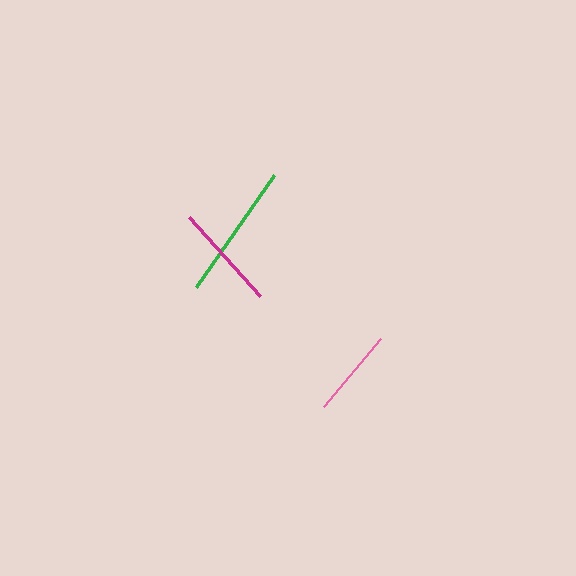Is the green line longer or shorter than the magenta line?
The green line is longer than the magenta line.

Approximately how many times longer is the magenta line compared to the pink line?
The magenta line is approximately 1.2 times the length of the pink line.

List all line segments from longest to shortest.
From longest to shortest: green, magenta, pink.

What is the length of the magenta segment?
The magenta segment is approximately 106 pixels long.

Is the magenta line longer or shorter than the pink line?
The magenta line is longer than the pink line.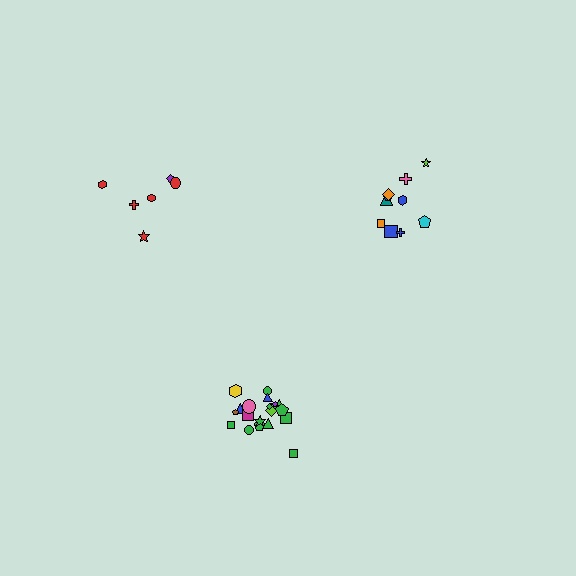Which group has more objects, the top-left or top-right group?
The top-right group.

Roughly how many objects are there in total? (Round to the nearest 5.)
Roughly 40 objects in total.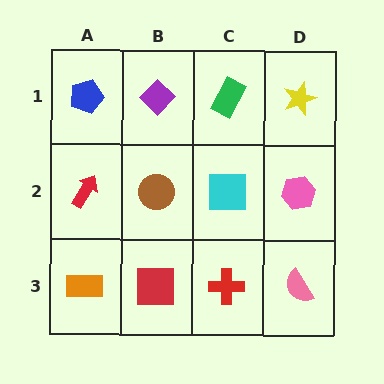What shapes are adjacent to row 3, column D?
A pink hexagon (row 2, column D), a red cross (row 3, column C).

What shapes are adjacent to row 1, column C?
A cyan square (row 2, column C), a purple diamond (row 1, column B), a yellow star (row 1, column D).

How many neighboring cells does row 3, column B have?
3.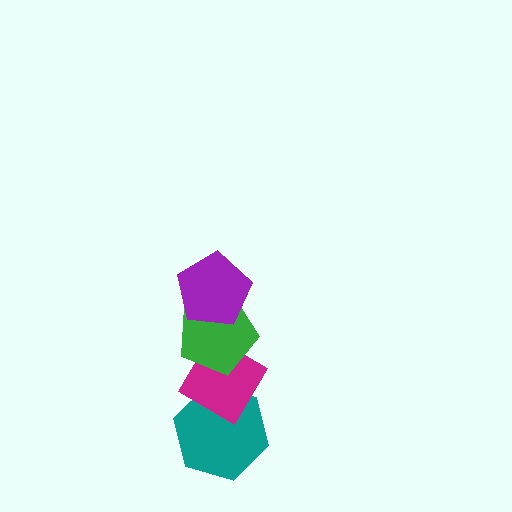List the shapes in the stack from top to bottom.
From top to bottom: the purple pentagon, the green pentagon, the magenta diamond, the teal hexagon.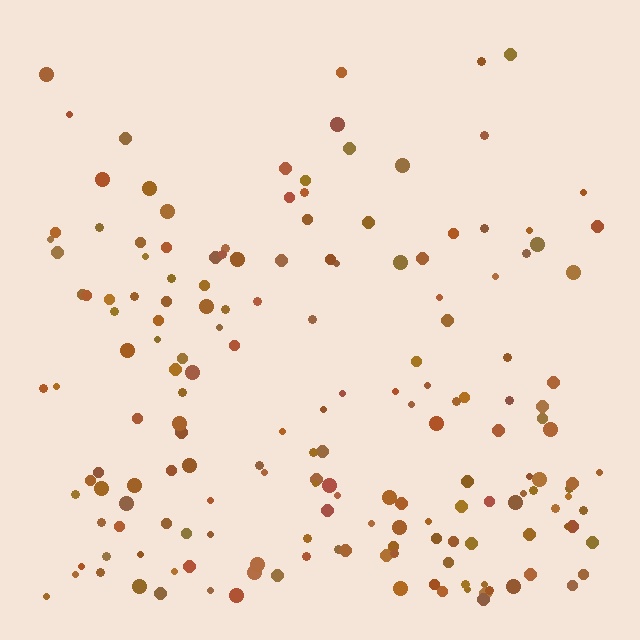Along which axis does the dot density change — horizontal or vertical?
Vertical.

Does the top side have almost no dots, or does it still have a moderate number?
Still a moderate number, just noticeably fewer than the bottom.